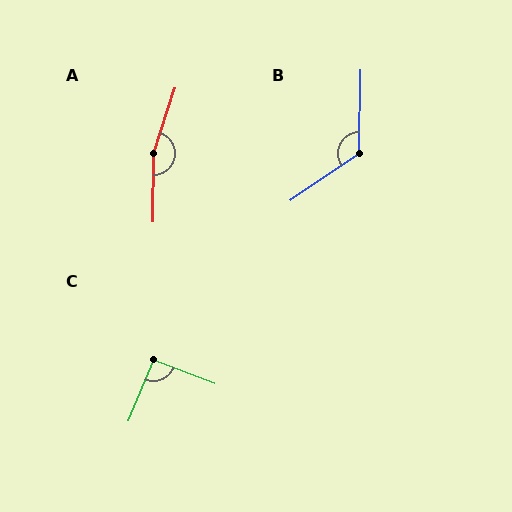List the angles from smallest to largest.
C (92°), B (125°), A (162°).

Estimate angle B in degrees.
Approximately 125 degrees.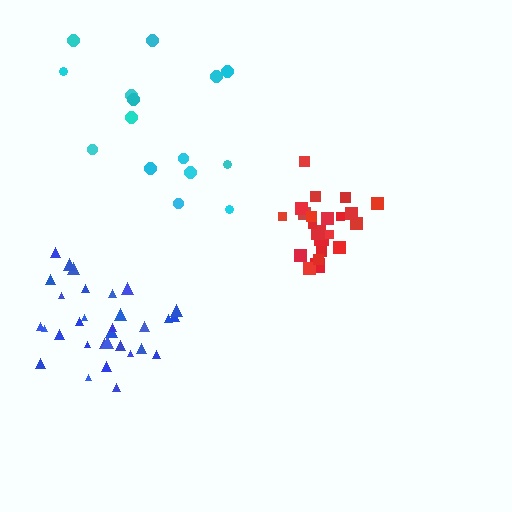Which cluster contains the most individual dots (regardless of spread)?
Blue (31).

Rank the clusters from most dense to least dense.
red, blue, cyan.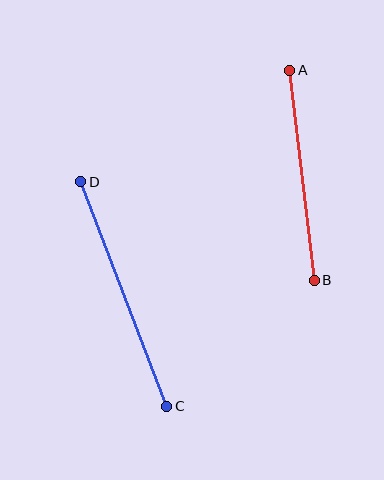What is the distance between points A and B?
The distance is approximately 211 pixels.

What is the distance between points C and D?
The distance is approximately 240 pixels.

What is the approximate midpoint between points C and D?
The midpoint is at approximately (124, 294) pixels.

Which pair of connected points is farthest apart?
Points C and D are farthest apart.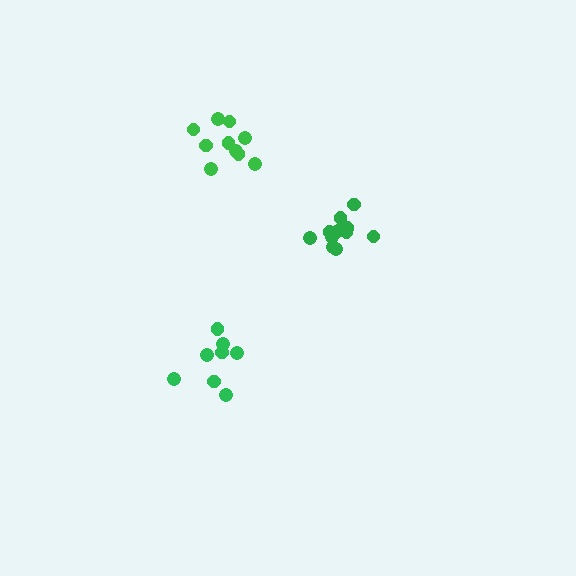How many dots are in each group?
Group 1: 10 dots, Group 2: 11 dots, Group 3: 8 dots (29 total).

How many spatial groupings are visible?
There are 3 spatial groupings.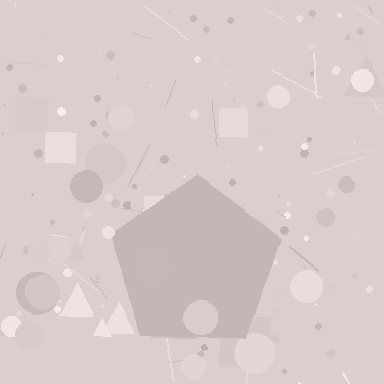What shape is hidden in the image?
A pentagon is hidden in the image.